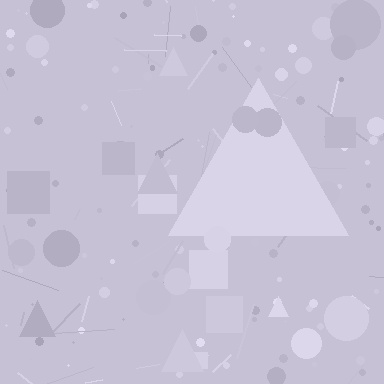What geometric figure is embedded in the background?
A triangle is embedded in the background.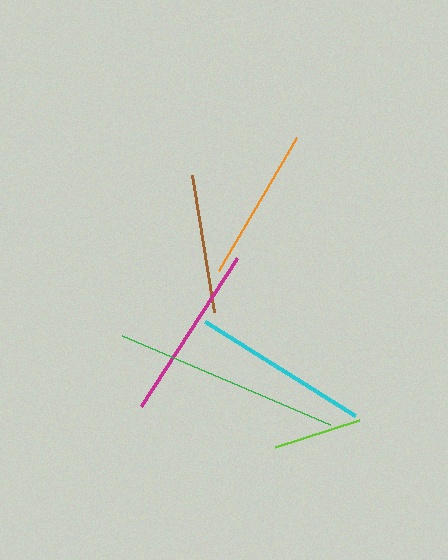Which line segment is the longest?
The green line is the longest at approximately 226 pixels.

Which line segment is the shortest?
The lime line is the shortest at approximately 88 pixels.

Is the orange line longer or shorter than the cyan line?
The cyan line is longer than the orange line.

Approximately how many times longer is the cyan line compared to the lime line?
The cyan line is approximately 2.0 times the length of the lime line.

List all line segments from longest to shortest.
From longest to shortest: green, magenta, cyan, orange, brown, lime.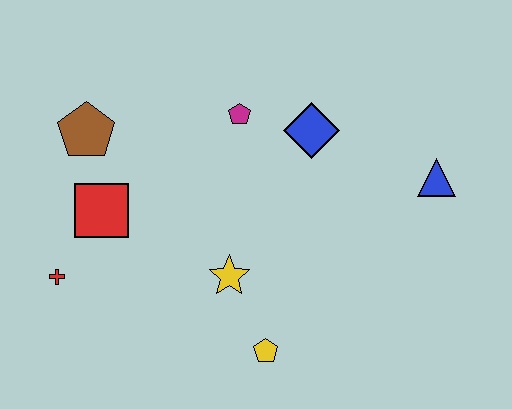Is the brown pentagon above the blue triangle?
Yes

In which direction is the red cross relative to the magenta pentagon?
The red cross is to the left of the magenta pentagon.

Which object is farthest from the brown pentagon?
The blue triangle is farthest from the brown pentagon.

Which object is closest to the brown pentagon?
The red square is closest to the brown pentagon.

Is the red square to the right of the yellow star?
No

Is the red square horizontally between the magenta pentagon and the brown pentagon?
Yes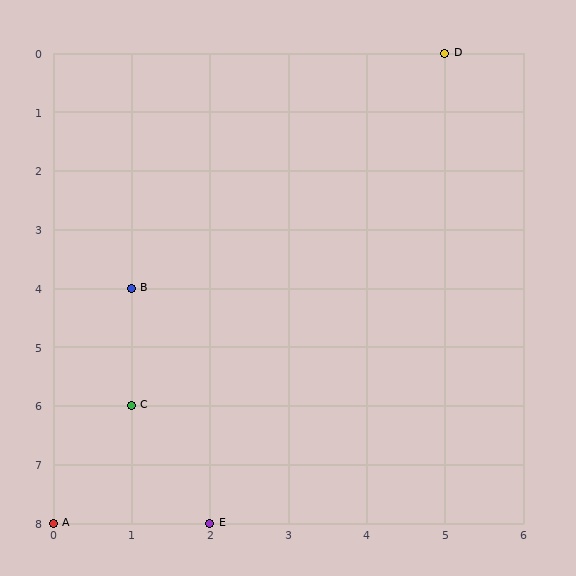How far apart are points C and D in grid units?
Points C and D are 4 columns and 6 rows apart (about 7.2 grid units diagonally).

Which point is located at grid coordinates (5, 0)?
Point D is at (5, 0).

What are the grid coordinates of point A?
Point A is at grid coordinates (0, 8).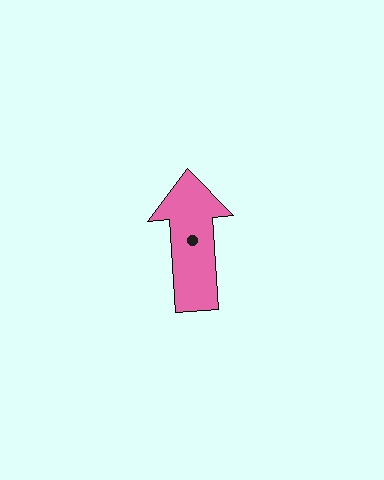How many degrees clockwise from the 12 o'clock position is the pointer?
Approximately 356 degrees.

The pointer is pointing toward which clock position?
Roughly 12 o'clock.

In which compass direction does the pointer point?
North.